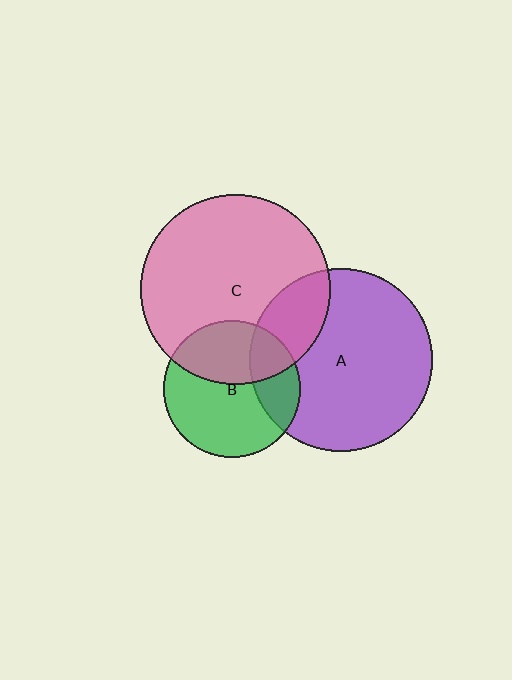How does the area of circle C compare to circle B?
Approximately 1.9 times.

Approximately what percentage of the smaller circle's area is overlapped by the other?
Approximately 25%.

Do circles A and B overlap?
Yes.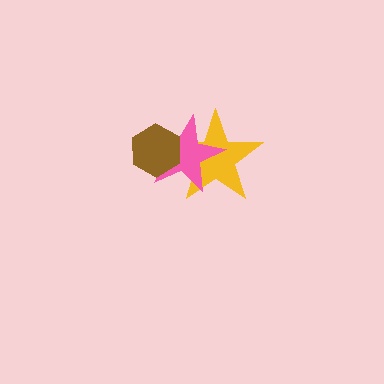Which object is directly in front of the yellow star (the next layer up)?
The pink star is directly in front of the yellow star.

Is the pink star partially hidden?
Yes, it is partially covered by another shape.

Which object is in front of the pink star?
The brown hexagon is in front of the pink star.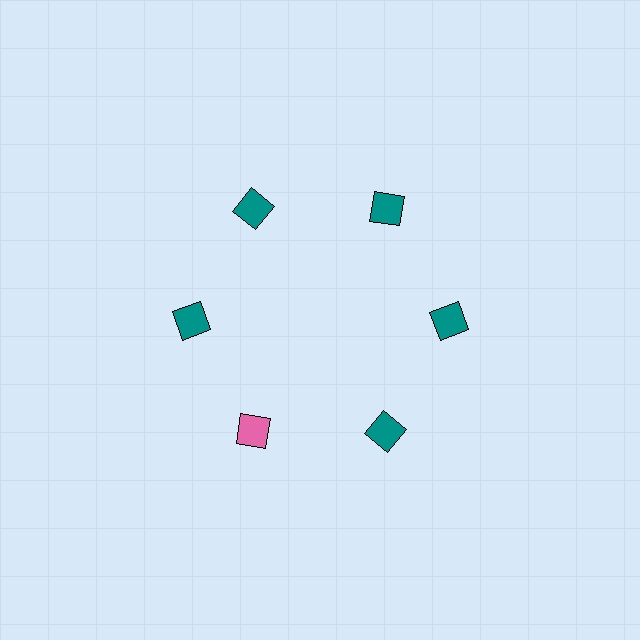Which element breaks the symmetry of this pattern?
The pink diamond at roughly the 7 o'clock position breaks the symmetry. All other shapes are teal diamonds.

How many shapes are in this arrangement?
There are 6 shapes arranged in a ring pattern.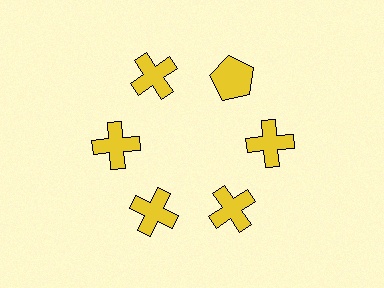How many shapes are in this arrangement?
There are 6 shapes arranged in a ring pattern.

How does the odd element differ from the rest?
It has a different shape: pentagon instead of cross.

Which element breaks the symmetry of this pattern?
The yellow pentagon at roughly the 1 o'clock position breaks the symmetry. All other shapes are yellow crosses.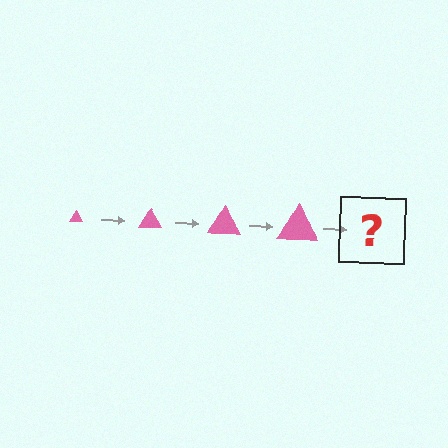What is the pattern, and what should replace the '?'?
The pattern is that the triangle gets progressively larger each step. The '?' should be a pink triangle, larger than the previous one.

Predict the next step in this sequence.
The next step is a pink triangle, larger than the previous one.